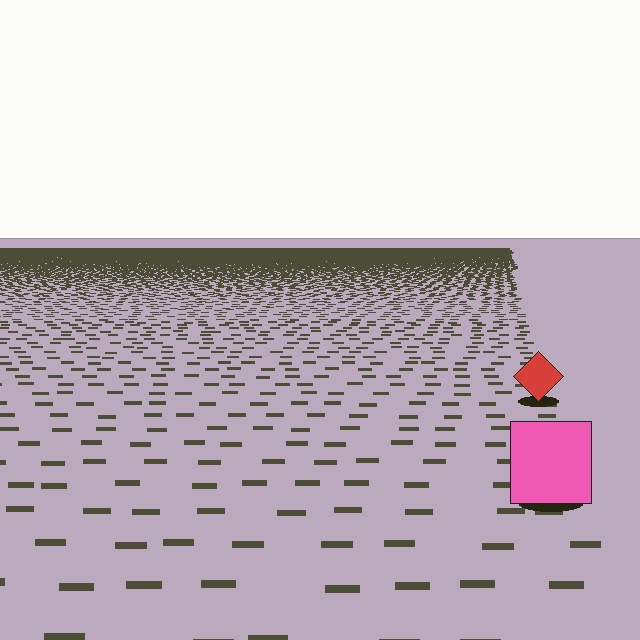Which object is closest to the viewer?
The pink square is closest. The texture marks near it are larger and more spread out.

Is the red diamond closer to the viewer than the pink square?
No. The pink square is closer — you can tell from the texture gradient: the ground texture is coarser near it.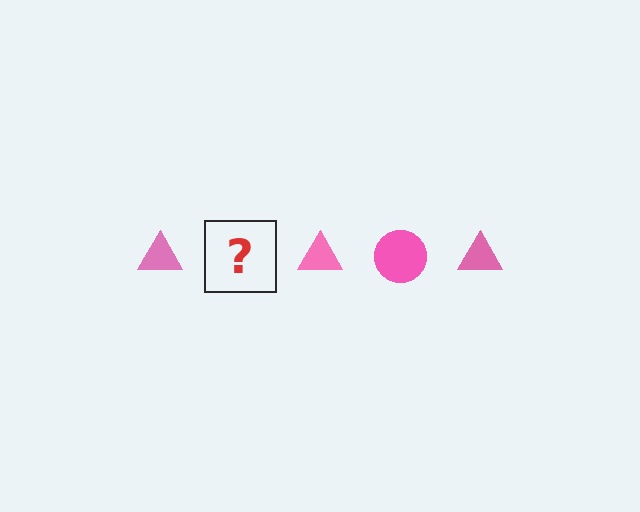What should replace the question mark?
The question mark should be replaced with a pink circle.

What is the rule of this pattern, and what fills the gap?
The rule is that the pattern cycles through triangle, circle shapes in pink. The gap should be filled with a pink circle.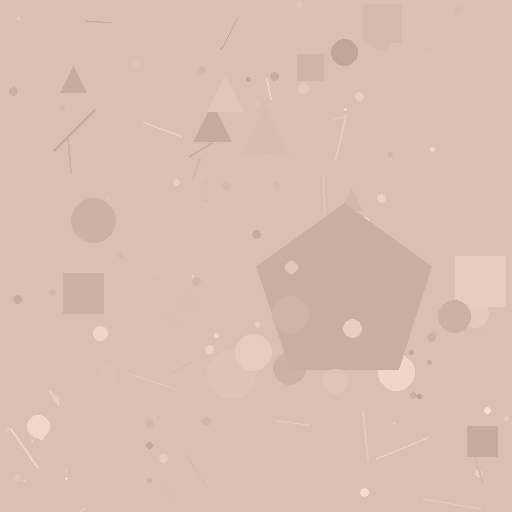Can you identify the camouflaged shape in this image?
The camouflaged shape is a pentagon.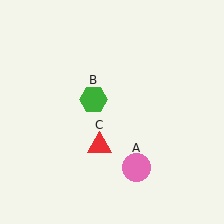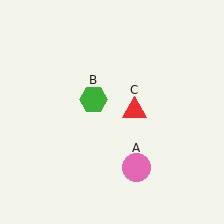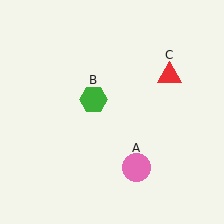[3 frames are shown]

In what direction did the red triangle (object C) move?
The red triangle (object C) moved up and to the right.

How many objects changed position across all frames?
1 object changed position: red triangle (object C).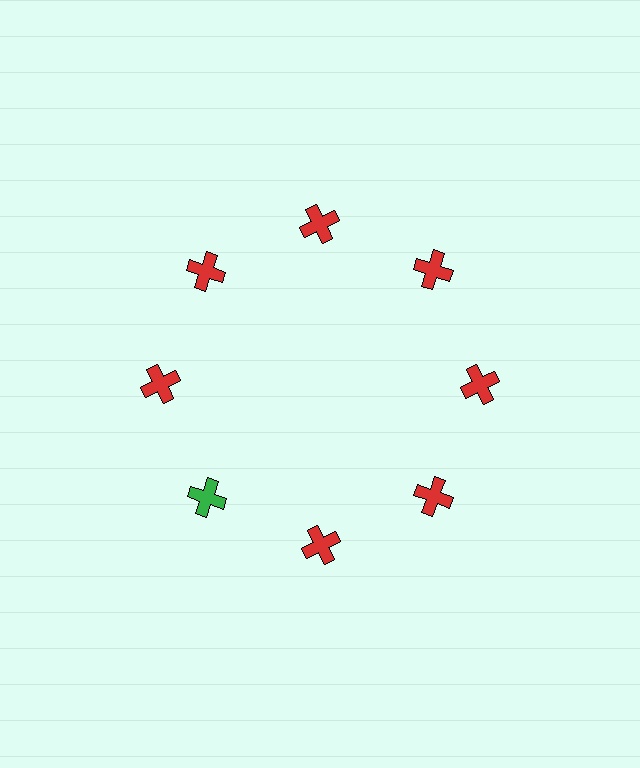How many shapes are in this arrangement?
There are 8 shapes arranged in a ring pattern.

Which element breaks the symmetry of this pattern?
The green cross at roughly the 8 o'clock position breaks the symmetry. All other shapes are red crosses.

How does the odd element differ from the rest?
It has a different color: green instead of red.